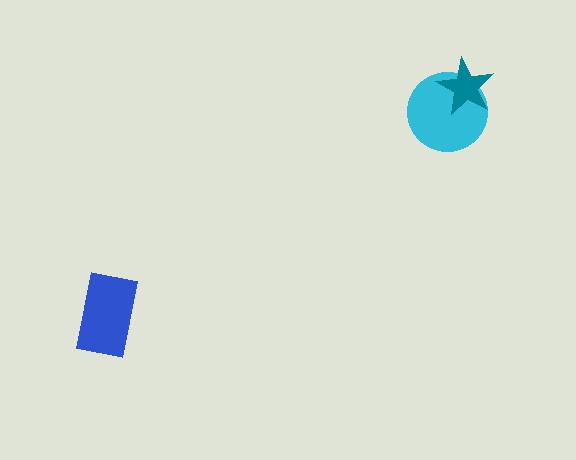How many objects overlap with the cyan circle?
1 object overlaps with the cyan circle.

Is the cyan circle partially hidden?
Yes, it is partially covered by another shape.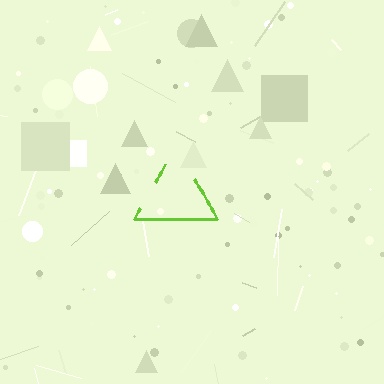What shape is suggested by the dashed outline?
The dashed outline suggests a triangle.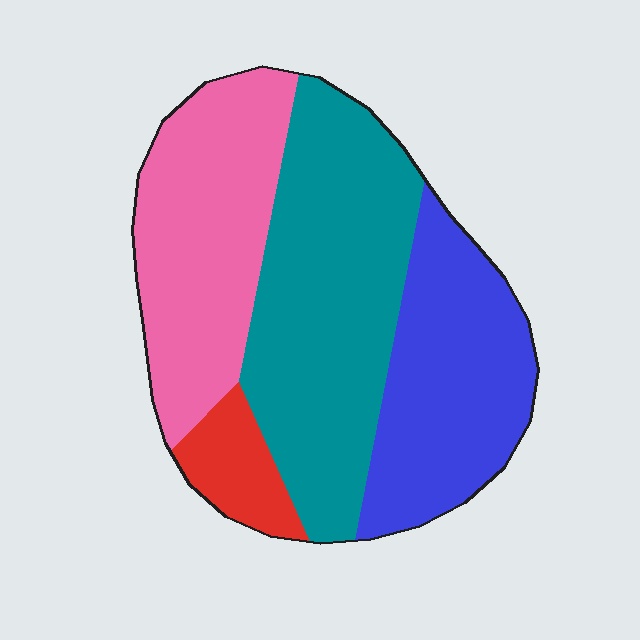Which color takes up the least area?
Red, at roughly 5%.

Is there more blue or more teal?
Teal.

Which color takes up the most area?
Teal, at roughly 40%.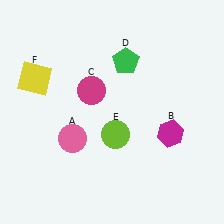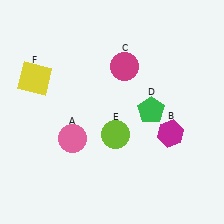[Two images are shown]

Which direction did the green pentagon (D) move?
The green pentagon (D) moved down.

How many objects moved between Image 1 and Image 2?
2 objects moved between the two images.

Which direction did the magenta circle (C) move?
The magenta circle (C) moved right.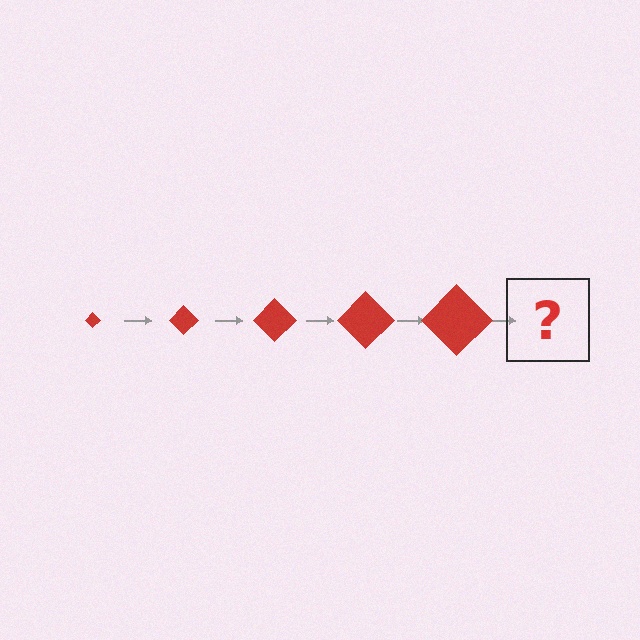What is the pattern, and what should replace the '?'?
The pattern is that the diamond gets progressively larger each step. The '?' should be a red diamond, larger than the previous one.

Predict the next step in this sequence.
The next step is a red diamond, larger than the previous one.